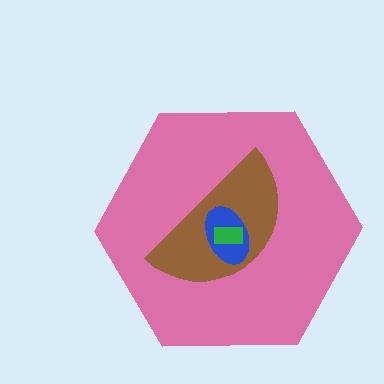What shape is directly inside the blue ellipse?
The green rectangle.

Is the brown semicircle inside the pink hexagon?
Yes.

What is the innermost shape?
The green rectangle.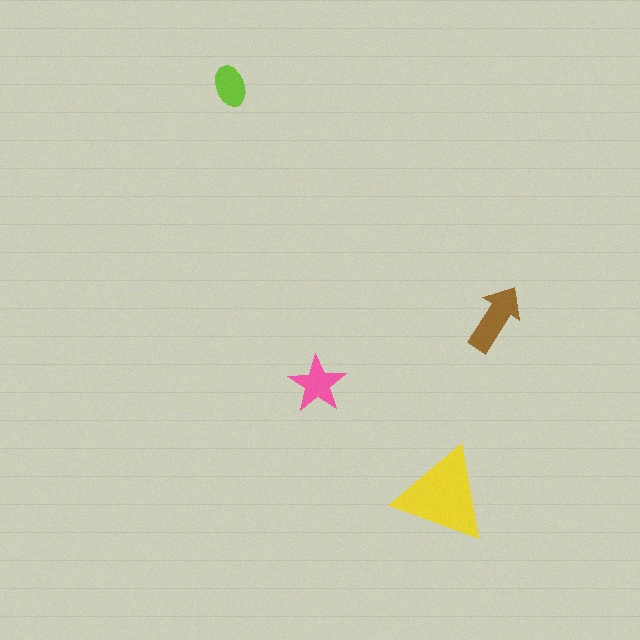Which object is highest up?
The lime ellipse is topmost.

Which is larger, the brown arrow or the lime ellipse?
The brown arrow.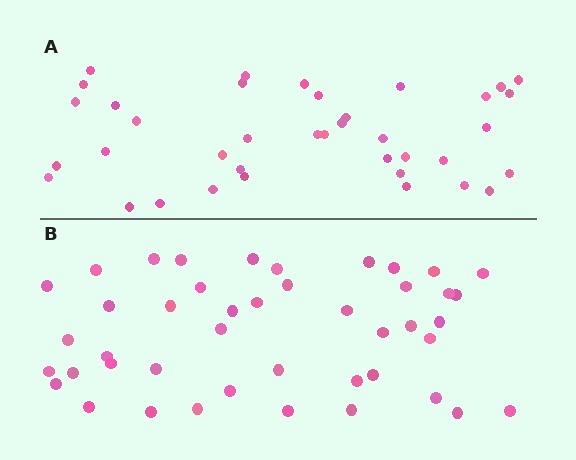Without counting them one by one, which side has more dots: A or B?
Region B (the bottom region) has more dots.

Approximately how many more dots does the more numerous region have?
Region B has about 6 more dots than region A.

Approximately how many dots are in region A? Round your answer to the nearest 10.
About 40 dots. (The exact count is 38, which rounds to 40.)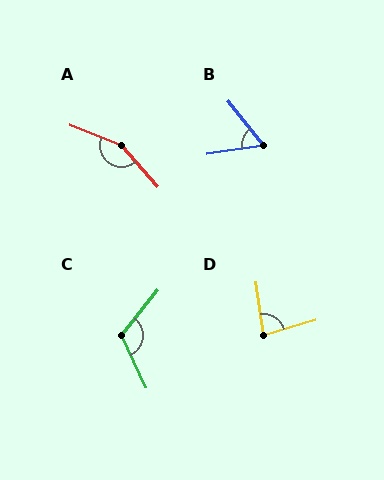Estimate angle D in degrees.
Approximately 82 degrees.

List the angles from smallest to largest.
B (60°), D (82°), C (116°), A (153°).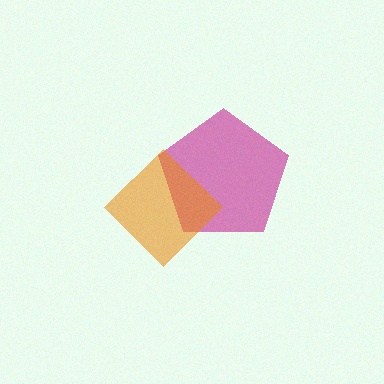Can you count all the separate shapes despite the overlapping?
Yes, there are 2 separate shapes.